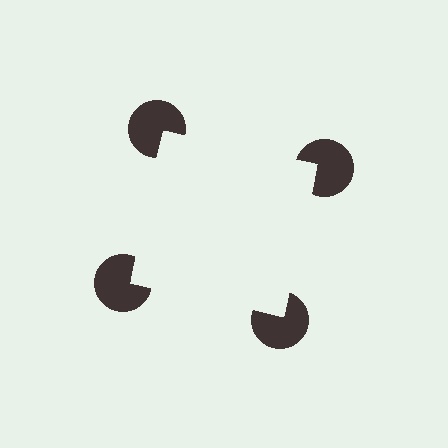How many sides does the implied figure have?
4 sides.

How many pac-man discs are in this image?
There are 4 — one at each vertex of the illusory square.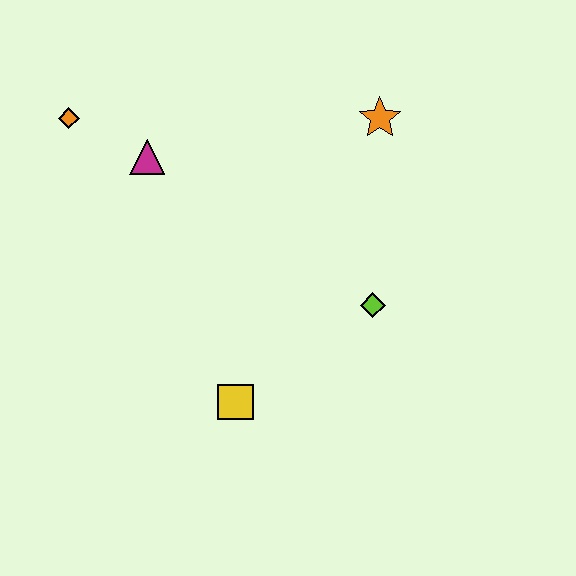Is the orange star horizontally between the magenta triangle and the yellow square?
No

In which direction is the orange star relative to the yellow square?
The orange star is above the yellow square.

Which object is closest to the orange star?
The lime diamond is closest to the orange star.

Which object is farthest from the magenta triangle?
The lime diamond is farthest from the magenta triangle.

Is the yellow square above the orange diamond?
No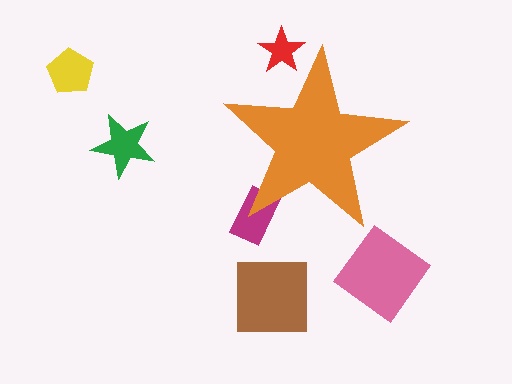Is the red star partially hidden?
Yes, the red star is partially hidden behind the orange star.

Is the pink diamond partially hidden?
No, the pink diamond is fully visible.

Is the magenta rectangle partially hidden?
Yes, the magenta rectangle is partially hidden behind the orange star.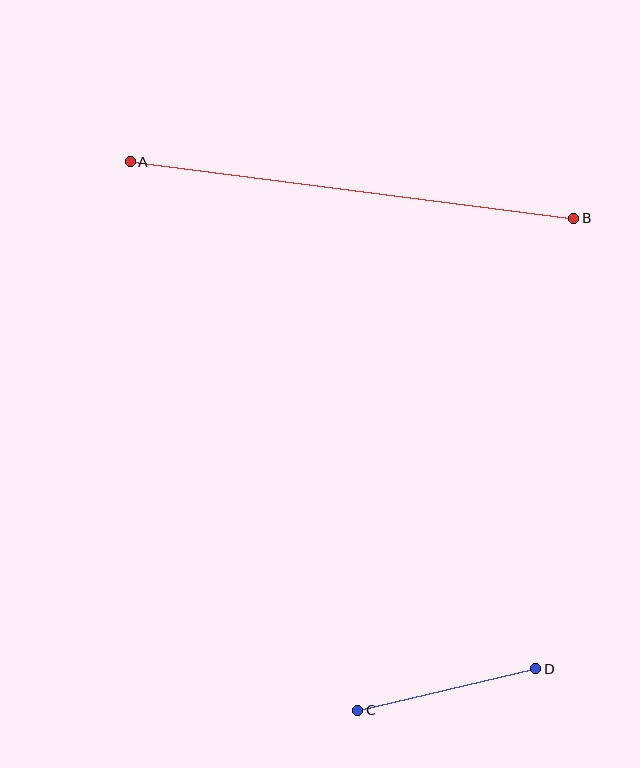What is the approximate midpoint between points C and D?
The midpoint is at approximately (447, 690) pixels.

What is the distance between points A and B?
The distance is approximately 448 pixels.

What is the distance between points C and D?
The distance is approximately 183 pixels.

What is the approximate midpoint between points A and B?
The midpoint is at approximately (352, 190) pixels.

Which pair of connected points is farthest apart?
Points A and B are farthest apart.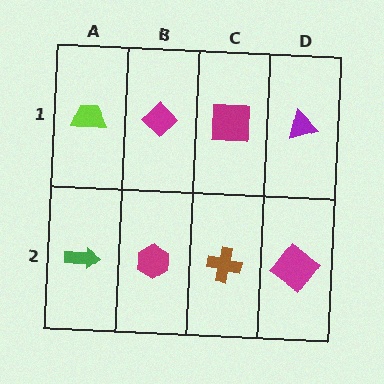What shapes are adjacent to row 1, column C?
A brown cross (row 2, column C), a magenta diamond (row 1, column B), a purple triangle (row 1, column D).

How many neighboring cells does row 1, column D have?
2.